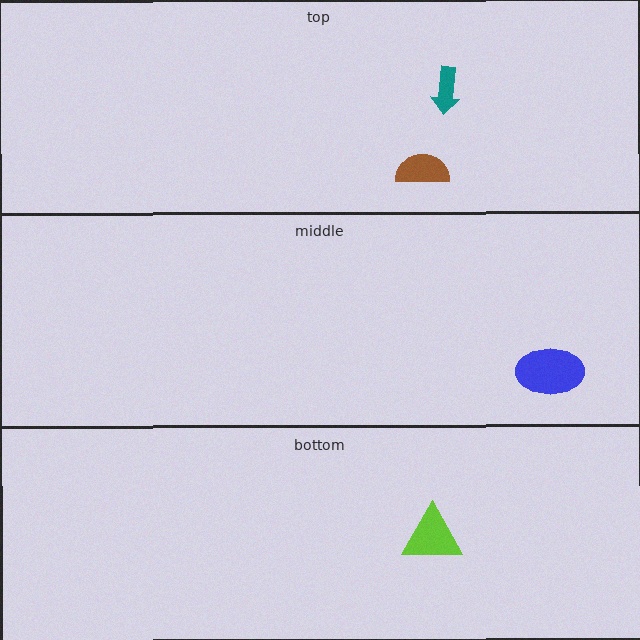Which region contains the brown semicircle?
The top region.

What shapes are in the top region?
The brown semicircle, the teal arrow.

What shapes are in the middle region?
The blue ellipse.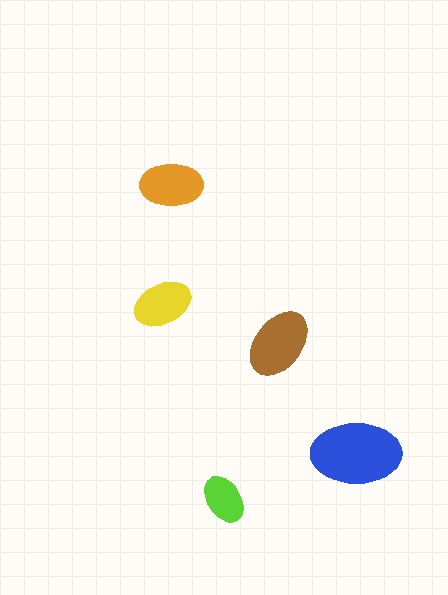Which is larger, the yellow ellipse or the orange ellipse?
The orange one.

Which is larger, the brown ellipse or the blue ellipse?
The blue one.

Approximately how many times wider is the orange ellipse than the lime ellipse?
About 1.5 times wider.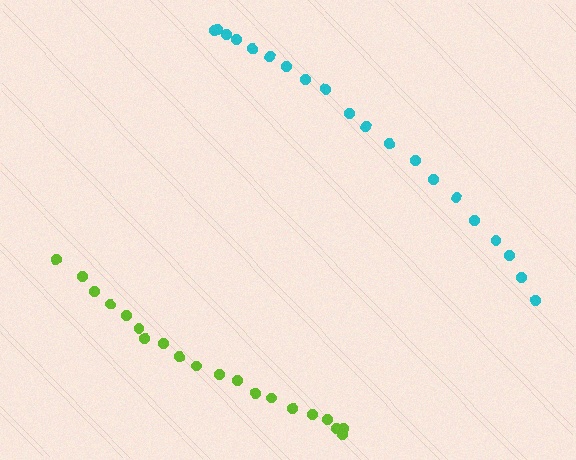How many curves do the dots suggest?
There are 2 distinct paths.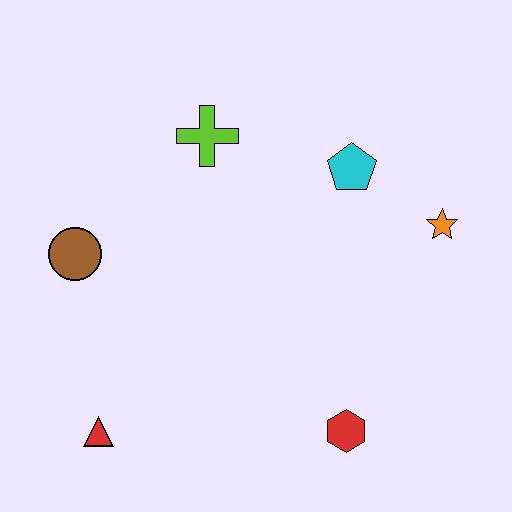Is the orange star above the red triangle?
Yes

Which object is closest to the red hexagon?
The orange star is closest to the red hexagon.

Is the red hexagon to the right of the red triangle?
Yes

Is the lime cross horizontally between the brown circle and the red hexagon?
Yes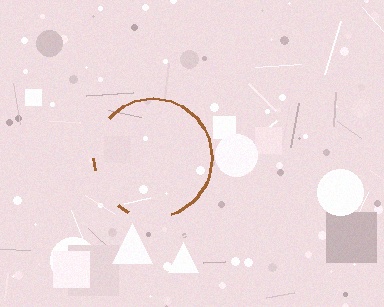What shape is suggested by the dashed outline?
The dashed outline suggests a circle.